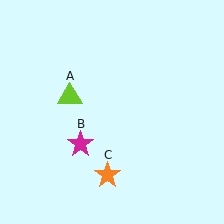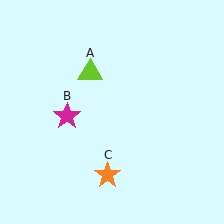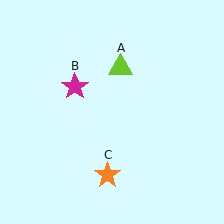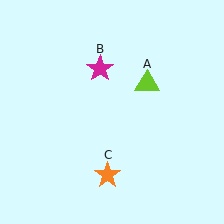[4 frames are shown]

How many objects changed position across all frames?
2 objects changed position: lime triangle (object A), magenta star (object B).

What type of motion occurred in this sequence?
The lime triangle (object A), magenta star (object B) rotated clockwise around the center of the scene.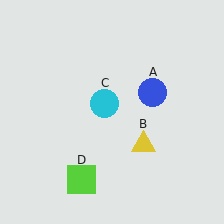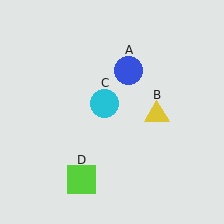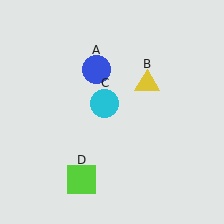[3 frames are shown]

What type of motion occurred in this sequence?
The blue circle (object A), yellow triangle (object B) rotated counterclockwise around the center of the scene.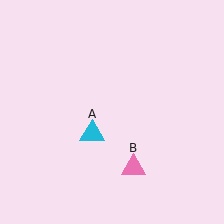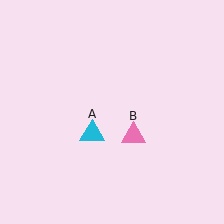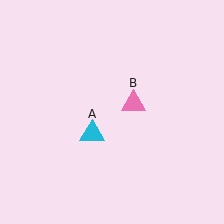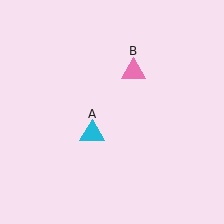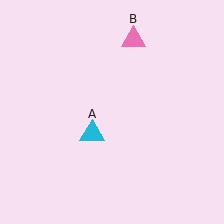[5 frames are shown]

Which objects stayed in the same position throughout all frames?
Cyan triangle (object A) remained stationary.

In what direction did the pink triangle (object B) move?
The pink triangle (object B) moved up.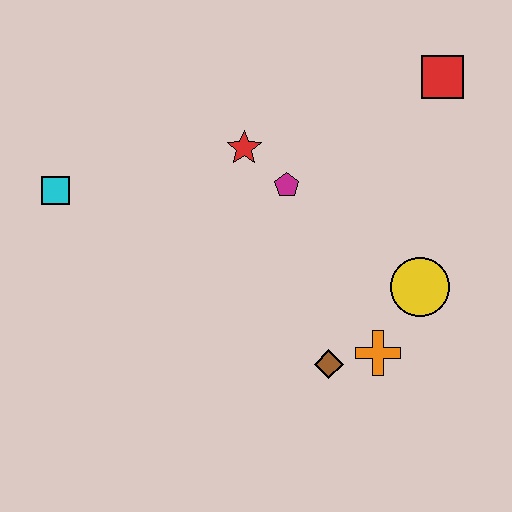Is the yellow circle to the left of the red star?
No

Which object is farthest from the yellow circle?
The cyan square is farthest from the yellow circle.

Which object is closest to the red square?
The magenta pentagon is closest to the red square.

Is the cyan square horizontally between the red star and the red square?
No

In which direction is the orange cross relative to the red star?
The orange cross is below the red star.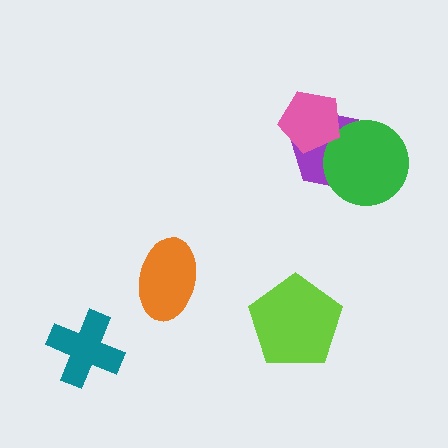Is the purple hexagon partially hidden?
Yes, it is partially covered by another shape.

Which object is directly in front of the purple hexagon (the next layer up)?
The green circle is directly in front of the purple hexagon.